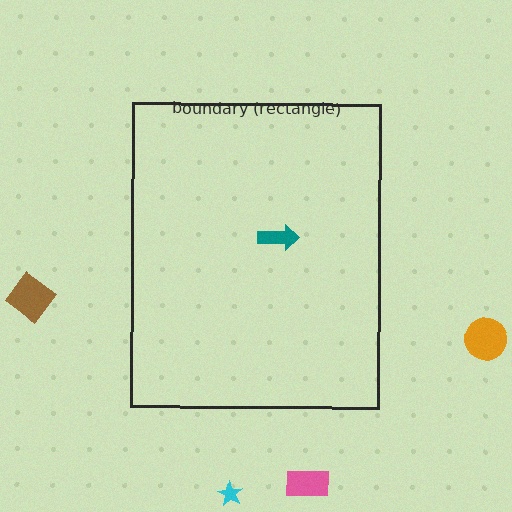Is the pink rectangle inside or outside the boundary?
Outside.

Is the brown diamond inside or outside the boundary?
Outside.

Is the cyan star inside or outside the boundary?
Outside.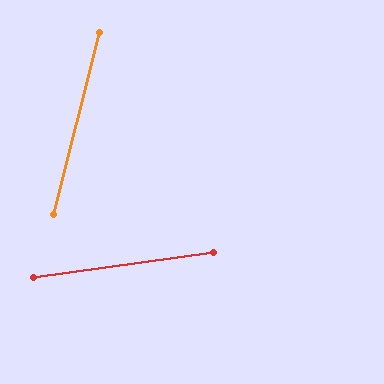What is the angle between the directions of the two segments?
Approximately 68 degrees.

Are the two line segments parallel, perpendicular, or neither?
Neither parallel nor perpendicular — they differ by about 68°.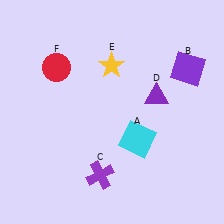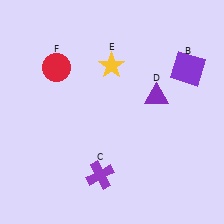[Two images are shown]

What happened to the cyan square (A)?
The cyan square (A) was removed in Image 2. It was in the bottom-right area of Image 1.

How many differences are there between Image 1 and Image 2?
There is 1 difference between the two images.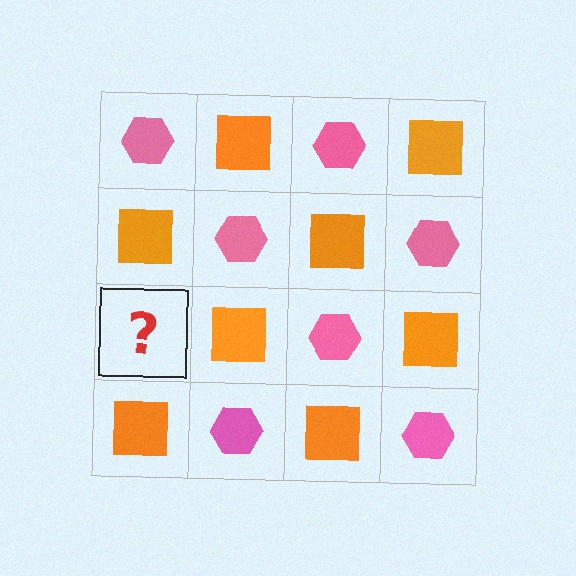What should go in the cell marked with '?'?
The missing cell should contain a pink hexagon.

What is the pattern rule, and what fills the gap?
The rule is that it alternates pink hexagon and orange square in a checkerboard pattern. The gap should be filled with a pink hexagon.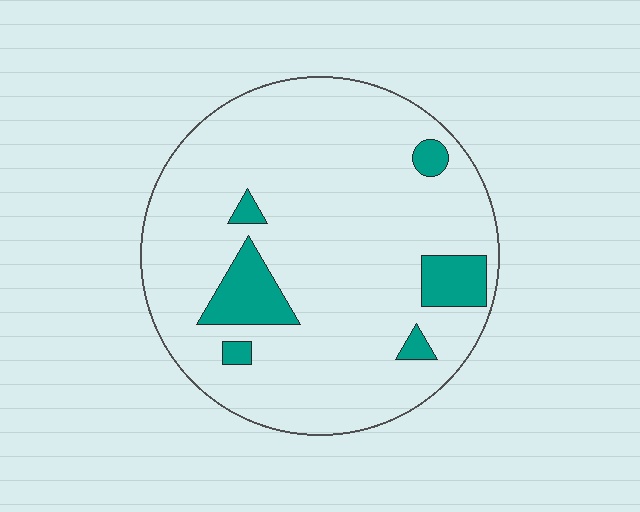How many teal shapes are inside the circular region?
6.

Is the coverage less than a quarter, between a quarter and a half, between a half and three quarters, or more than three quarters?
Less than a quarter.